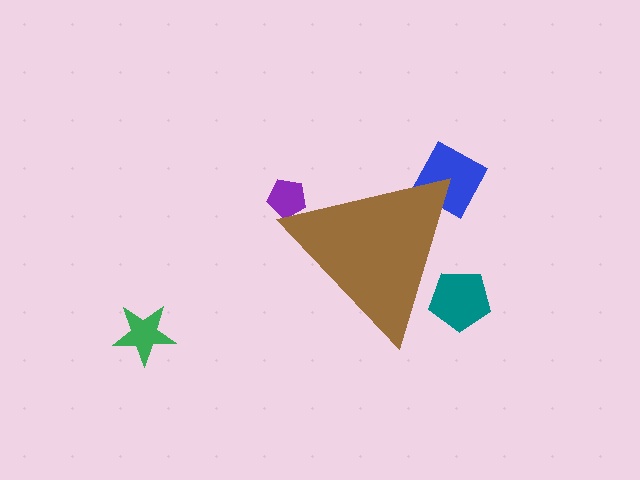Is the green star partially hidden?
No, the green star is fully visible.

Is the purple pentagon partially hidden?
Yes, the purple pentagon is partially hidden behind the brown triangle.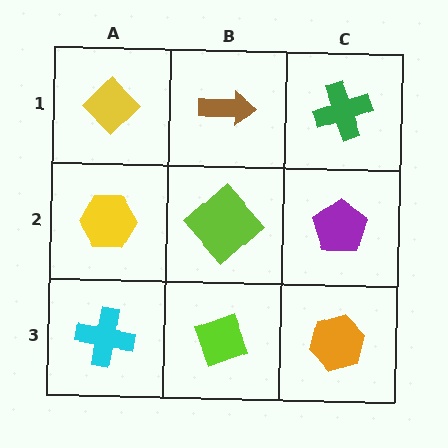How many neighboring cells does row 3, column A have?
2.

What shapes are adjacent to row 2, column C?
A green cross (row 1, column C), an orange hexagon (row 3, column C), a lime diamond (row 2, column B).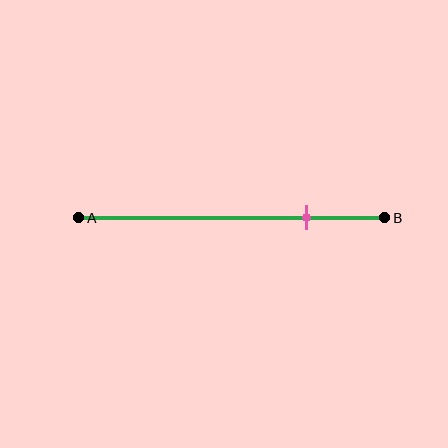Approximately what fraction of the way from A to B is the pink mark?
The pink mark is approximately 75% of the way from A to B.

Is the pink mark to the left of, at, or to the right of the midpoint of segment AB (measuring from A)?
The pink mark is to the right of the midpoint of segment AB.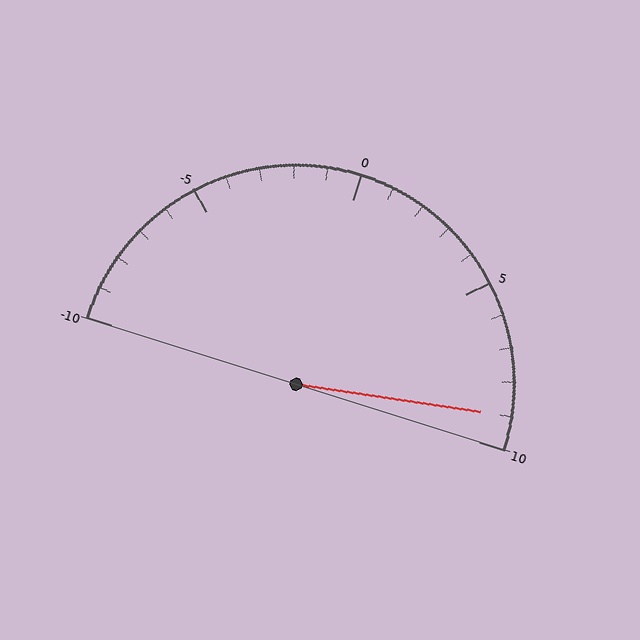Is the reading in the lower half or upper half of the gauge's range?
The reading is in the upper half of the range (-10 to 10).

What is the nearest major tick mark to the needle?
The nearest major tick mark is 10.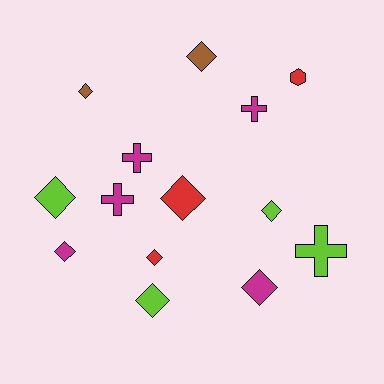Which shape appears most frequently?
Diamond, with 9 objects.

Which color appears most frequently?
Magenta, with 5 objects.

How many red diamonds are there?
There are 2 red diamonds.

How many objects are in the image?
There are 14 objects.